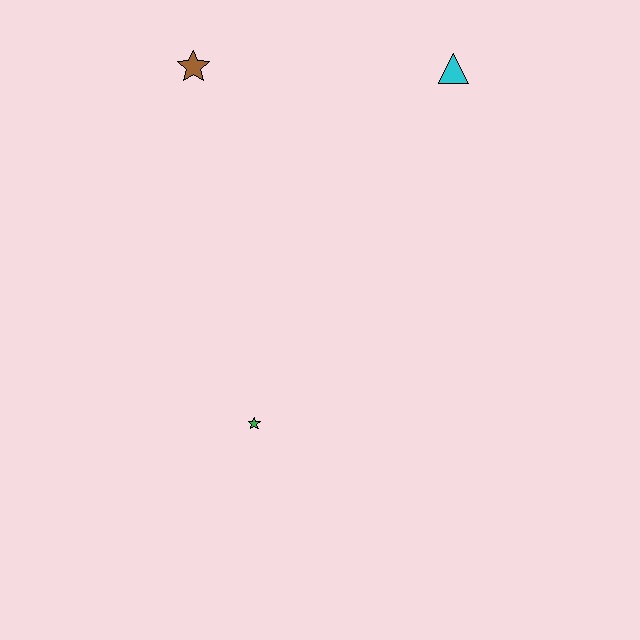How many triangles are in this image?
There is 1 triangle.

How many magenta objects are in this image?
There are no magenta objects.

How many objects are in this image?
There are 3 objects.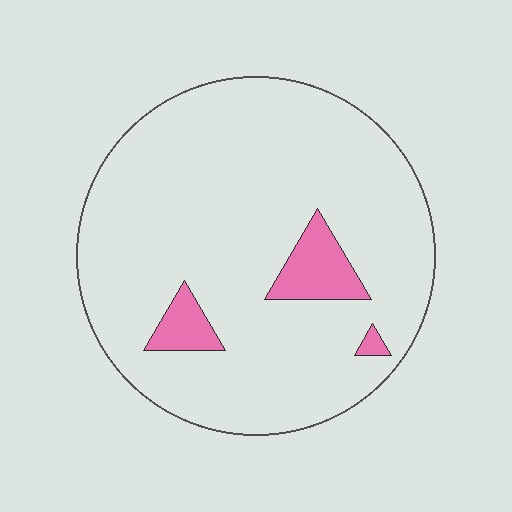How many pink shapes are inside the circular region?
3.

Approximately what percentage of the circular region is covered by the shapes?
Approximately 10%.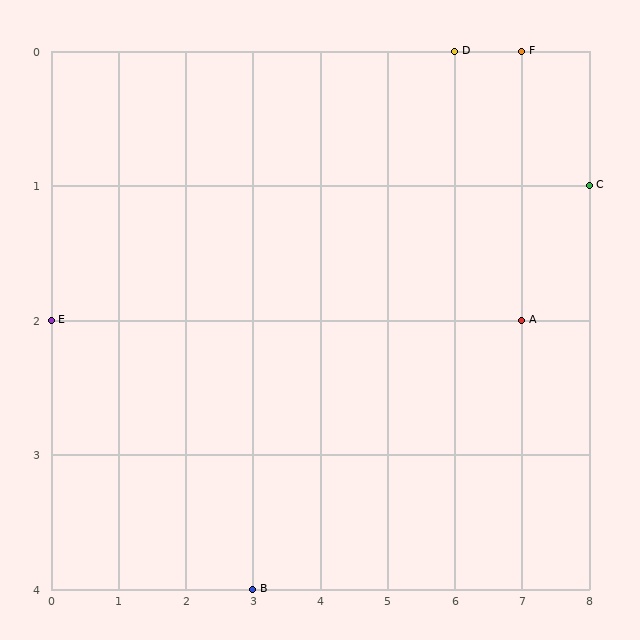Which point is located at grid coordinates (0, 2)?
Point E is at (0, 2).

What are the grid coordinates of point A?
Point A is at grid coordinates (7, 2).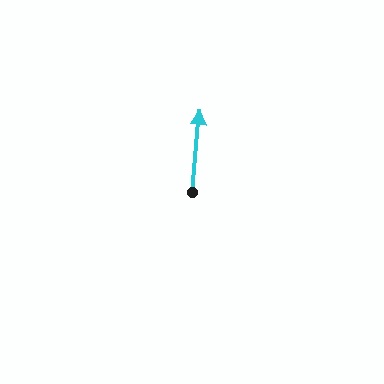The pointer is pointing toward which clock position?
Roughly 12 o'clock.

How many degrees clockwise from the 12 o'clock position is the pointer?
Approximately 6 degrees.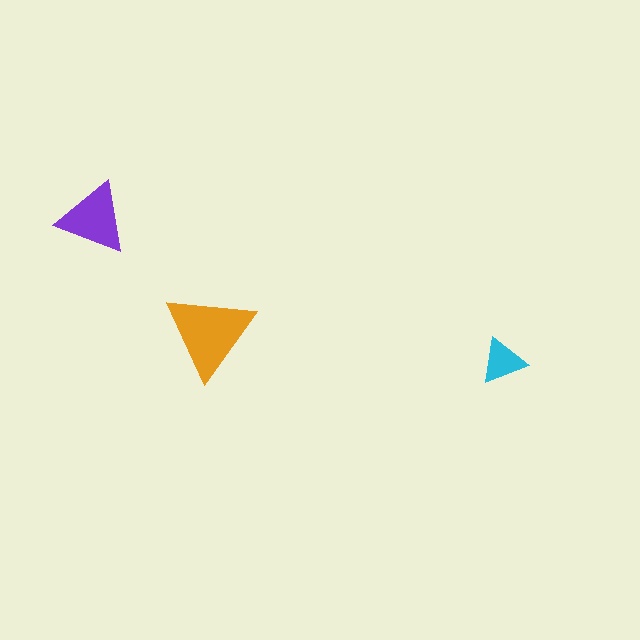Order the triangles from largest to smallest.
the orange one, the purple one, the cyan one.